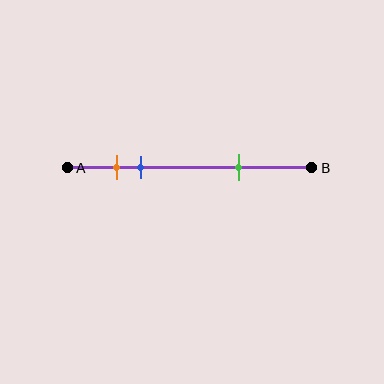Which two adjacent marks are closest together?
The orange and blue marks are the closest adjacent pair.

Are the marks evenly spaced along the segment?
No, the marks are not evenly spaced.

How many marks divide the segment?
There are 3 marks dividing the segment.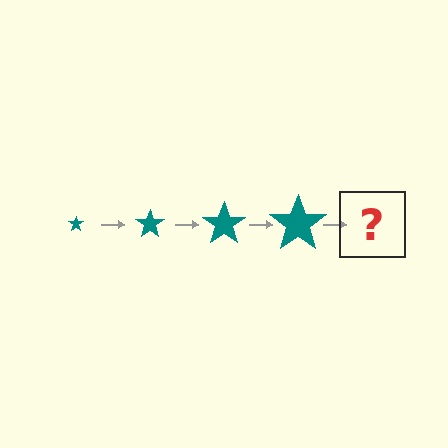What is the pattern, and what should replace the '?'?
The pattern is that the star gets progressively larger each step. The '?' should be a teal star, larger than the previous one.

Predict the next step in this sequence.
The next step is a teal star, larger than the previous one.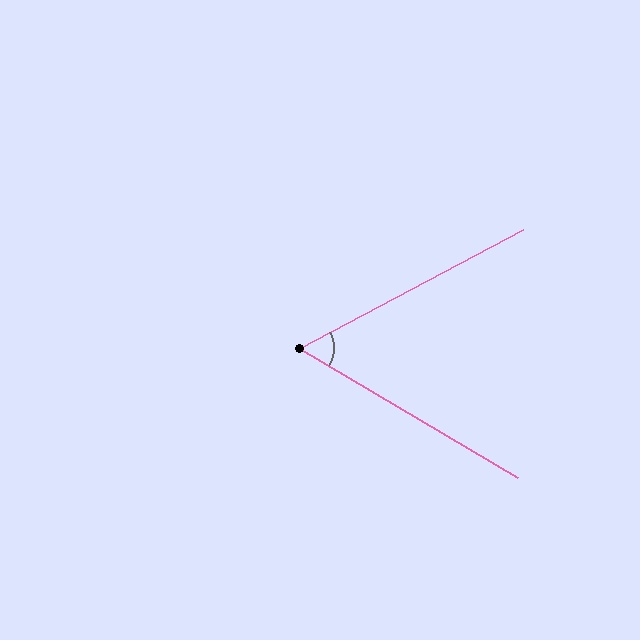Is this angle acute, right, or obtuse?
It is acute.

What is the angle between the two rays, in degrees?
Approximately 59 degrees.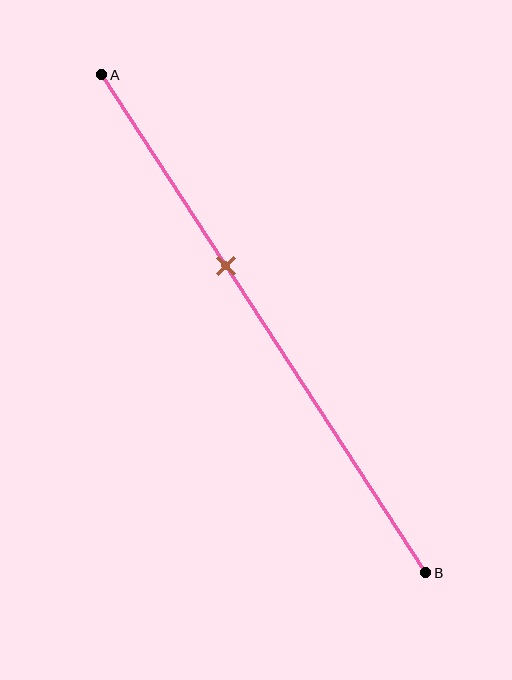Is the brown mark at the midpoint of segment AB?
No, the mark is at about 40% from A, not at the 50% midpoint.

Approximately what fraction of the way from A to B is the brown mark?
The brown mark is approximately 40% of the way from A to B.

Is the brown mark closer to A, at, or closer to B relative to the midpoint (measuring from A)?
The brown mark is closer to point A than the midpoint of segment AB.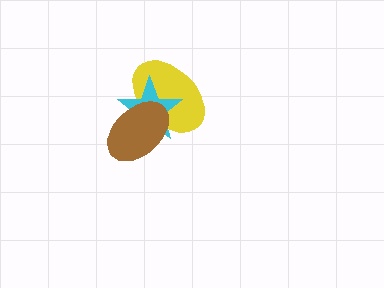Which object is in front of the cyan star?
The brown ellipse is in front of the cyan star.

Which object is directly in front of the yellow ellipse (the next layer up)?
The cyan star is directly in front of the yellow ellipse.